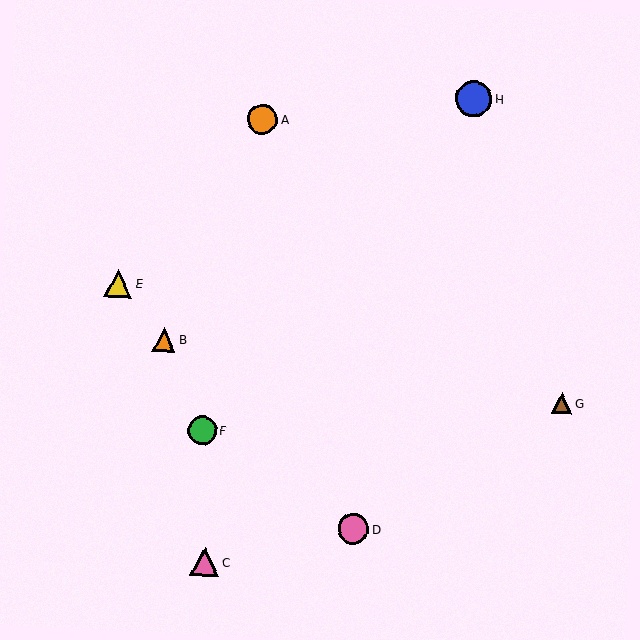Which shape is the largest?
The blue circle (labeled H) is the largest.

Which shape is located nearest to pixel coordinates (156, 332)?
The orange triangle (labeled B) at (164, 340) is nearest to that location.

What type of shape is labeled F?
Shape F is a green circle.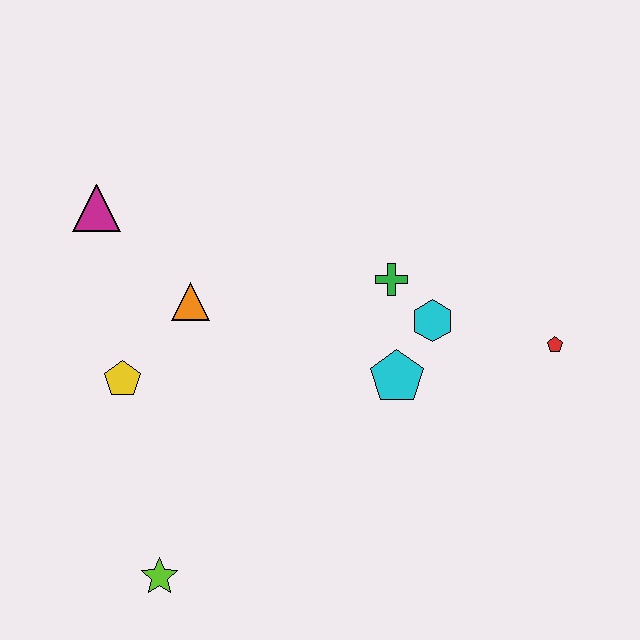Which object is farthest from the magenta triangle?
The red pentagon is farthest from the magenta triangle.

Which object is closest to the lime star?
The yellow pentagon is closest to the lime star.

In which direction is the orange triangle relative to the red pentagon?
The orange triangle is to the left of the red pentagon.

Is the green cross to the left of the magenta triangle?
No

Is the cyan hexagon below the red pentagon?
No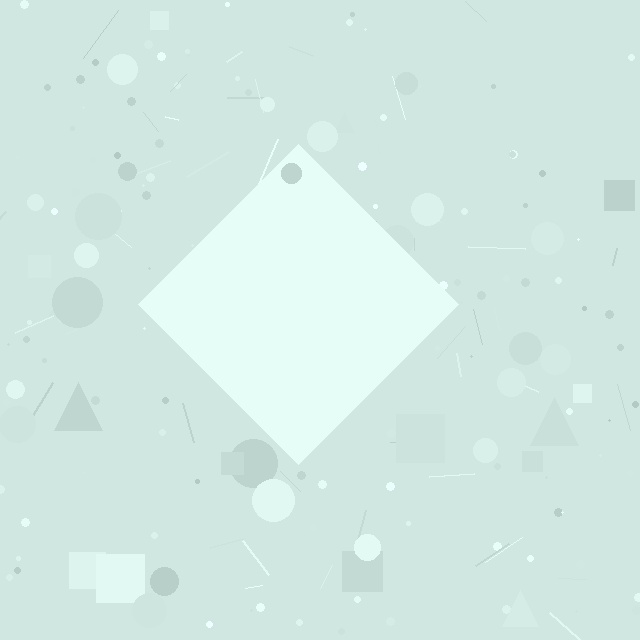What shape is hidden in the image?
A diamond is hidden in the image.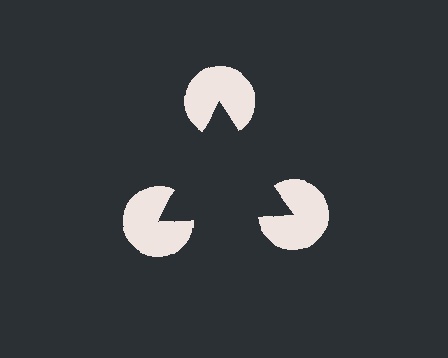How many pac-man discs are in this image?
There are 3 — one at each vertex of the illusory triangle.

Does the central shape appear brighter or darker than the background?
It typically appears slightly darker than the background, even though no actual brightness change is drawn.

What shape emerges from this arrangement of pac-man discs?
An illusory triangle — its edges are inferred from the aligned wedge cuts in the pac-man discs, not physically drawn.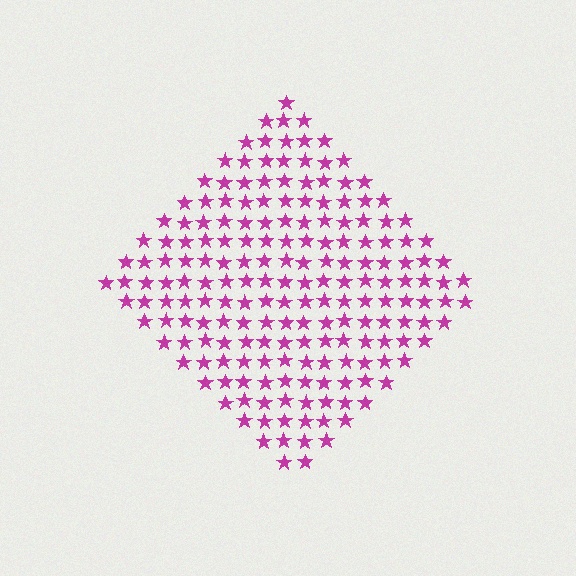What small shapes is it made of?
It is made of small stars.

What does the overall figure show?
The overall figure shows a diamond.